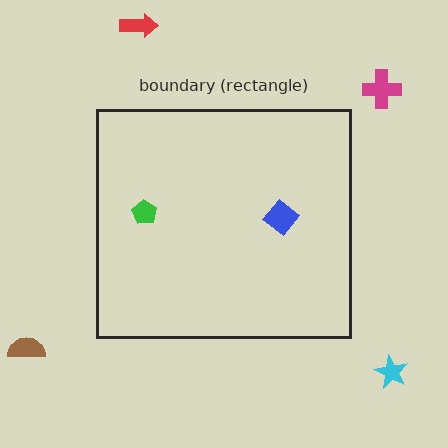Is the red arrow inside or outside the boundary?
Outside.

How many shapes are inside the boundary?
2 inside, 4 outside.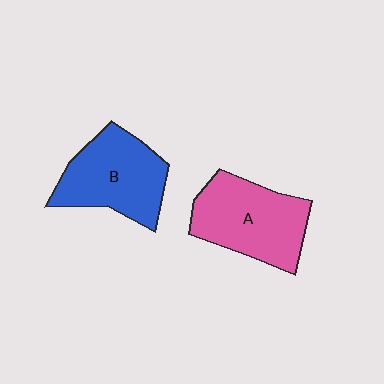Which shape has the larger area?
Shape A (pink).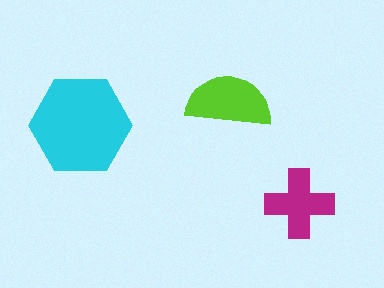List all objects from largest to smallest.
The cyan hexagon, the lime semicircle, the magenta cross.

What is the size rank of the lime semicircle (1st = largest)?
2nd.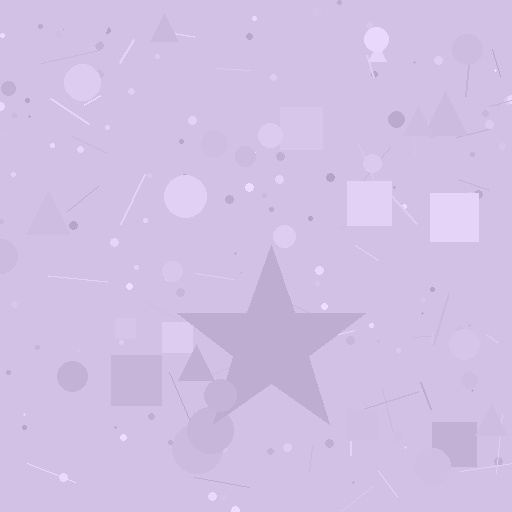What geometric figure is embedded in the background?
A star is embedded in the background.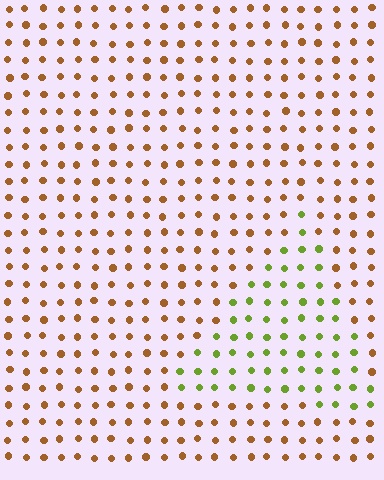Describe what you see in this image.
The image is filled with small brown elements in a uniform arrangement. A triangle-shaped region is visible where the elements are tinted to a slightly different hue, forming a subtle color boundary.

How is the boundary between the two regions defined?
The boundary is defined purely by a slight shift in hue (about 60 degrees). Spacing, size, and orientation are identical on both sides.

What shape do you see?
I see a triangle.